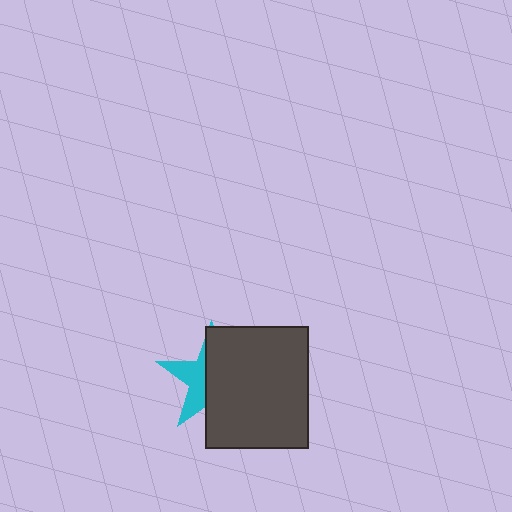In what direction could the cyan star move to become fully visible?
The cyan star could move left. That would shift it out from behind the dark gray rectangle entirely.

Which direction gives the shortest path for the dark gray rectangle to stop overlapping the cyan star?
Moving right gives the shortest separation.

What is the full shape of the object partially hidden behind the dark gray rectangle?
The partially hidden object is a cyan star.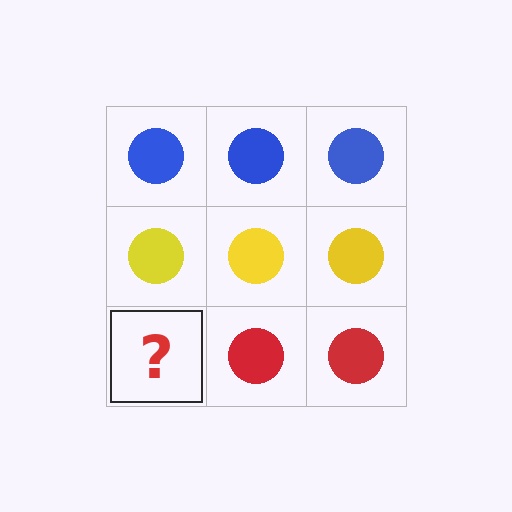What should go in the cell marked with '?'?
The missing cell should contain a red circle.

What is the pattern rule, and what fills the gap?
The rule is that each row has a consistent color. The gap should be filled with a red circle.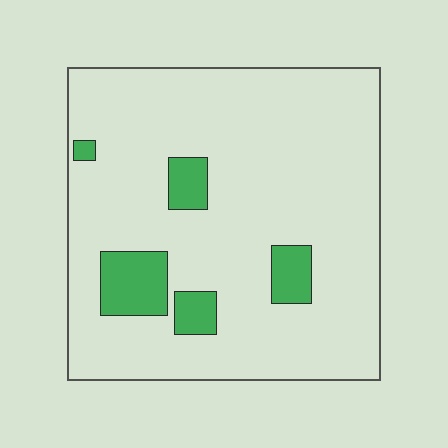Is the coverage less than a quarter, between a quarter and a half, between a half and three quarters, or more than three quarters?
Less than a quarter.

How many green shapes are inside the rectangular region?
5.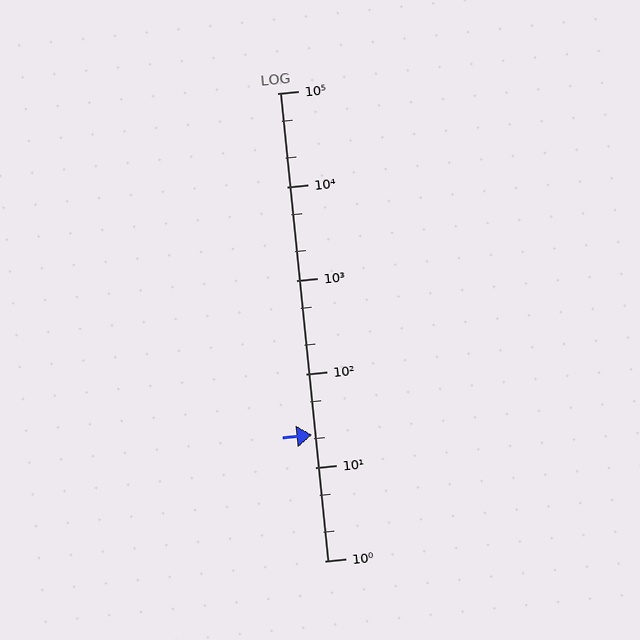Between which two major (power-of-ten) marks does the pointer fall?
The pointer is between 10 and 100.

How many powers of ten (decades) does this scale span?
The scale spans 5 decades, from 1 to 100000.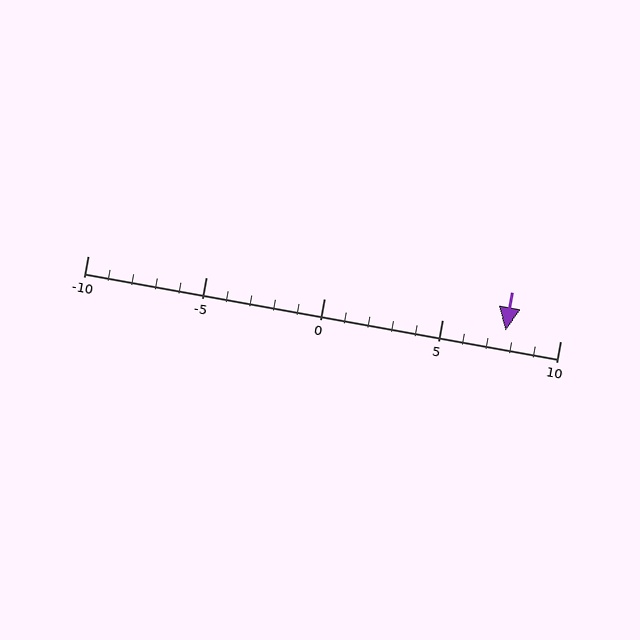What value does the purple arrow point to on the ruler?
The purple arrow points to approximately 8.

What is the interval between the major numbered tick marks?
The major tick marks are spaced 5 units apart.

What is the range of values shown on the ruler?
The ruler shows values from -10 to 10.